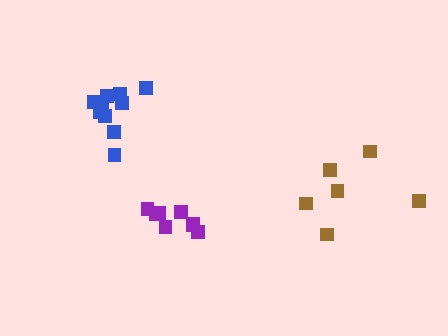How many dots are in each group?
Group 1: 11 dots, Group 2: 6 dots, Group 3: 8 dots (25 total).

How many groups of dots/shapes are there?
There are 3 groups.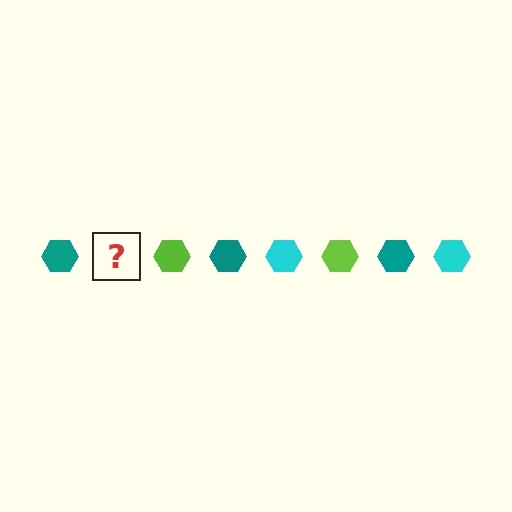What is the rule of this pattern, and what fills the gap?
The rule is that the pattern cycles through teal, cyan, lime hexagons. The gap should be filled with a cyan hexagon.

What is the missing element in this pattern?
The missing element is a cyan hexagon.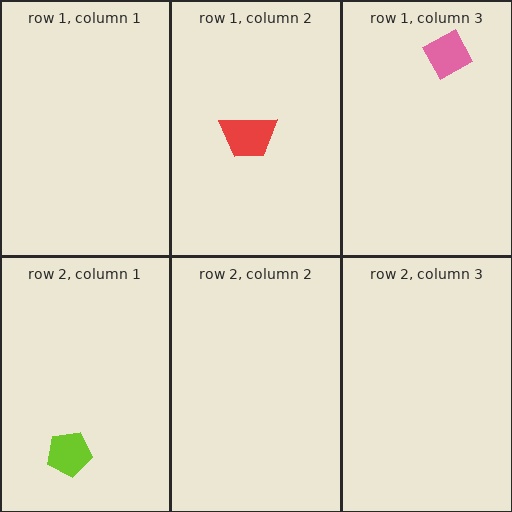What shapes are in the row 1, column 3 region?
The pink diamond.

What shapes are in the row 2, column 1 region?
The lime pentagon.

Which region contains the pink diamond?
The row 1, column 3 region.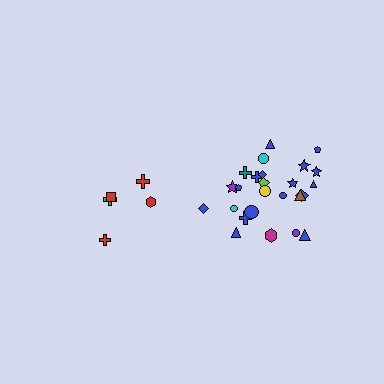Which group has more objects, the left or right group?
The right group.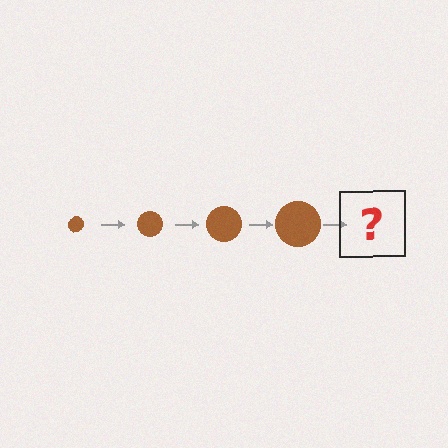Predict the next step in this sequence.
The next step is a brown circle, larger than the previous one.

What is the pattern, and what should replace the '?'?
The pattern is that the circle gets progressively larger each step. The '?' should be a brown circle, larger than the previous one.